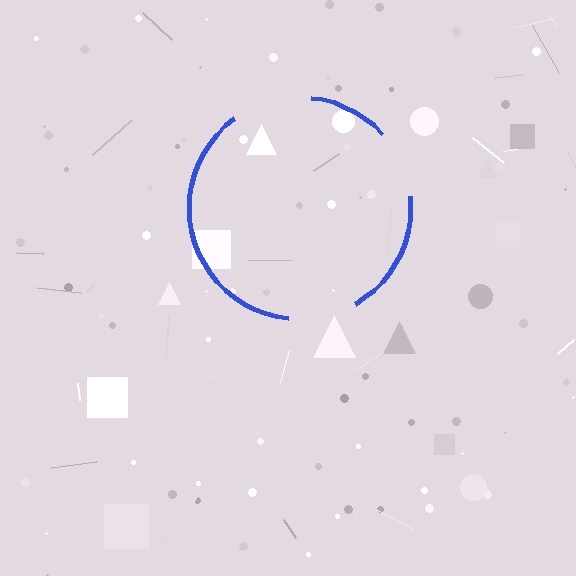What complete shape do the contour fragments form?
The contour fragments form a circle.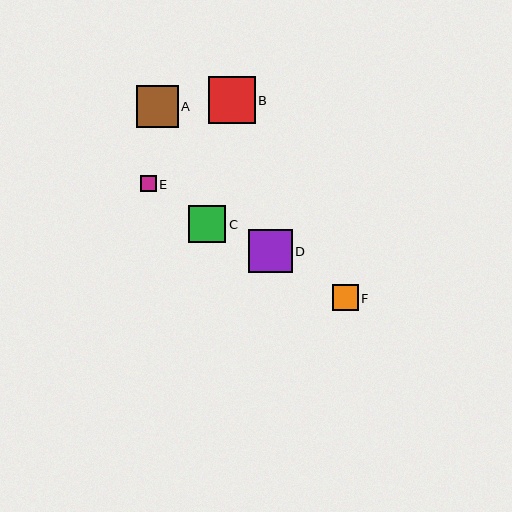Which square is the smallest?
Square E is the smallest with a size of approximately 16 pixels.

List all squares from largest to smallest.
From largest to smallest: B, D, A, C, F, E.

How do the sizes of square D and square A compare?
Square D and square A are approximately the same size.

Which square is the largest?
Square B is the largest with a size of approximately 47 pixels.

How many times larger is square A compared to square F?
Square A is approximately 1.6 times the size of square F.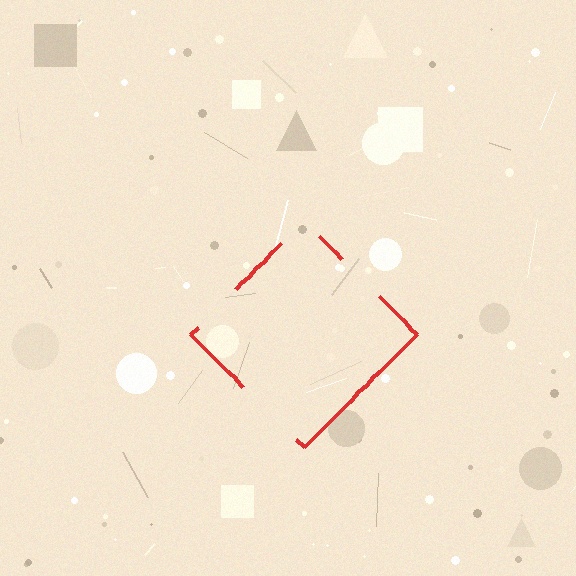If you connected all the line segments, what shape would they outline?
They would outline a diamond.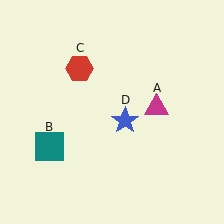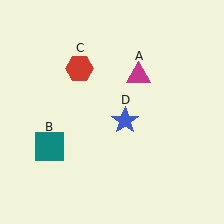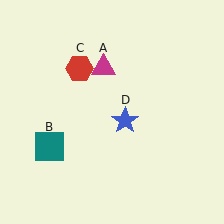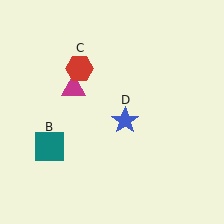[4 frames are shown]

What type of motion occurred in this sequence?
The magenta triangle (object A) rotated counterclockwise around the center of the scene.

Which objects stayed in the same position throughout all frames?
Teal square (object B) and red hexagon (object C) and blue star (object D) remained stationary.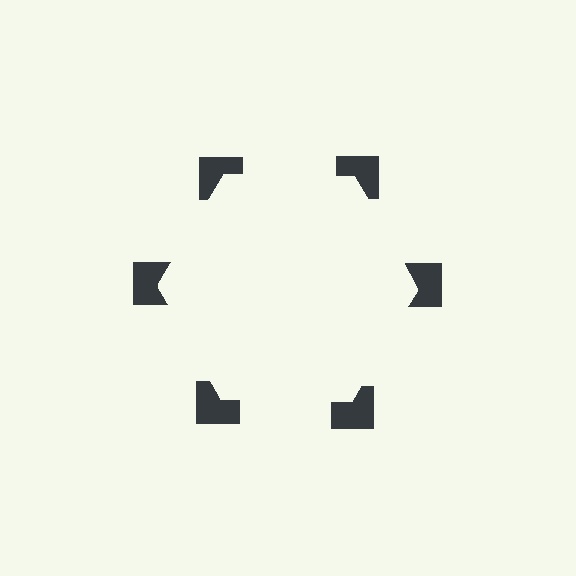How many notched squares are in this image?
There are 6 — one at each vertex of the illusory hexagon.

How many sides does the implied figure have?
6 sides.